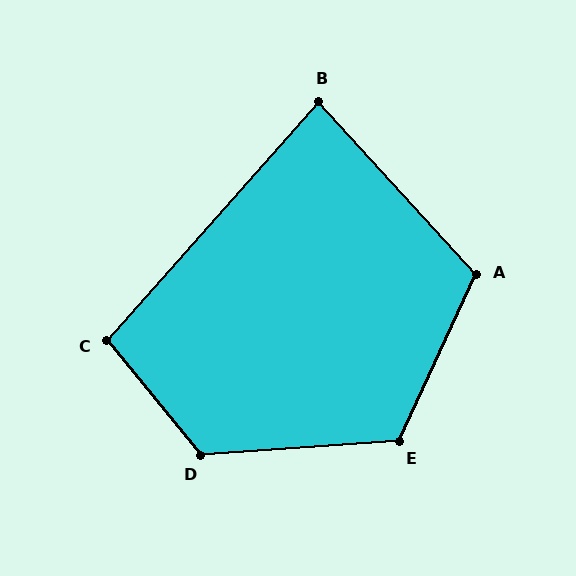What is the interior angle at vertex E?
Approximately 119 degrees (obtuse).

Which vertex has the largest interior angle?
D, at approximately 125 degrees.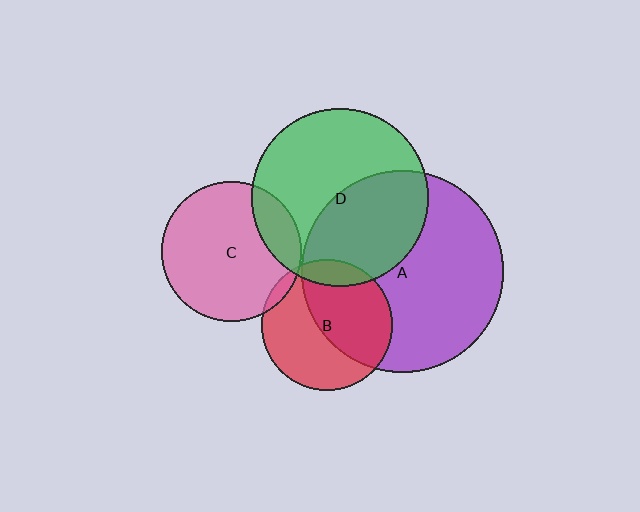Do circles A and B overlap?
Yes.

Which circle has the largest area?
Circle A (purple).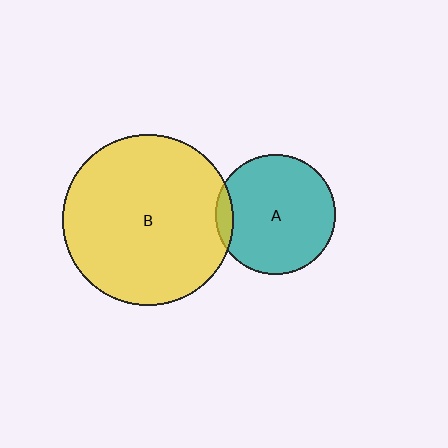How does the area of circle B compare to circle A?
Approximately 2.0 times.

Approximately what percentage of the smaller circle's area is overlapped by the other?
Approximately 5%.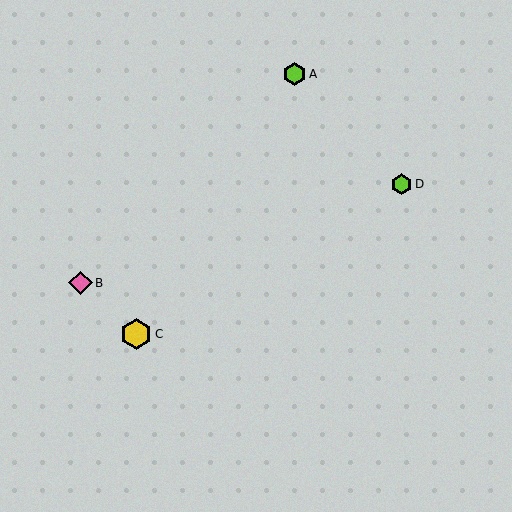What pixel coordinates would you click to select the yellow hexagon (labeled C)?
Click at (136, 334) to select the yellow hexagon C.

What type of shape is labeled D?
Shape D is a lime hexagon.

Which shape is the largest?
The yellow hexagon (labeled C) is the largest.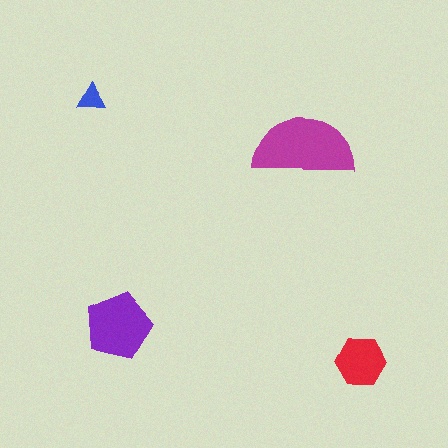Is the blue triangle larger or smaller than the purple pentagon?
Smaller.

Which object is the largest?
The magenta semicircle.